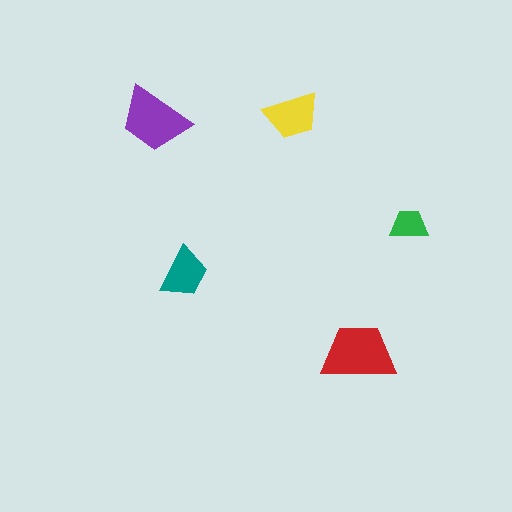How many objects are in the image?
There are 5 objects in the image.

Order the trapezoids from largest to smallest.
the red one, the purple one, the yellow one, the teal one, the green one.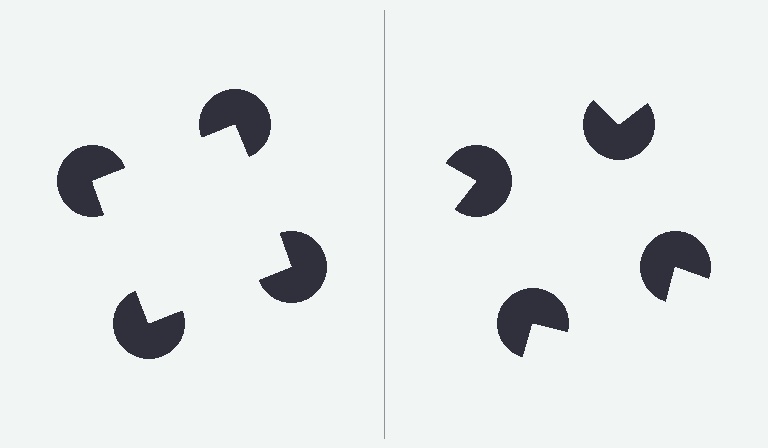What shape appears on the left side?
An illusory square.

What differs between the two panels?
The pac-man discs are positioned identically on both sides; only the wedge orientations differ. On the left they align to a square; on the right they are misaligned.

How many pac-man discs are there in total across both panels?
8 — 4 on each side.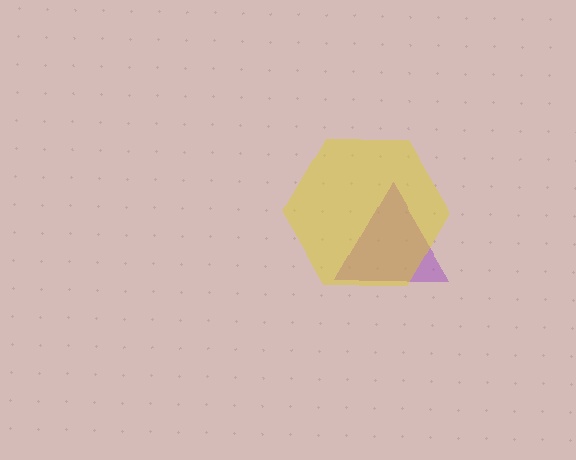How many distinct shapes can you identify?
There are 2 distinct shapes: a purple triangle, a yellow hexagon.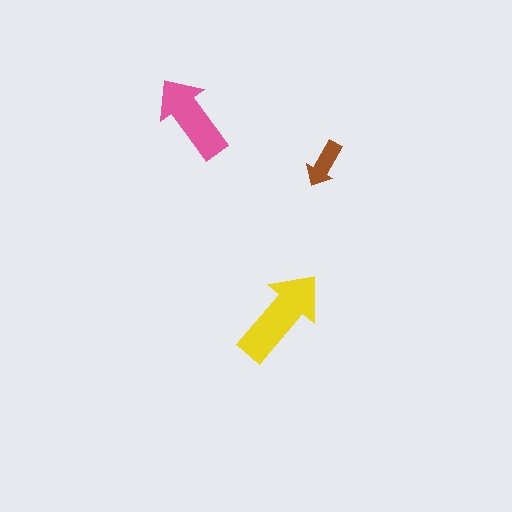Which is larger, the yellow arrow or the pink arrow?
The yellow one.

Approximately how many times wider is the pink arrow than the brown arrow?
About 2 times wider.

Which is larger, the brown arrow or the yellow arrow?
The yellow one.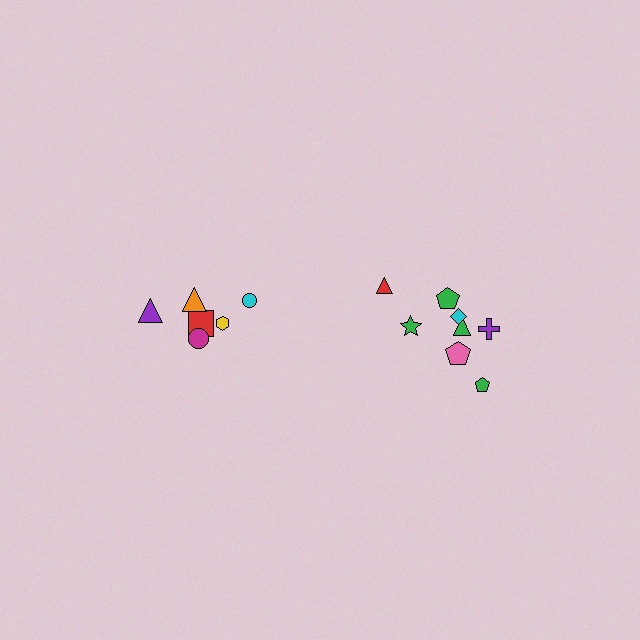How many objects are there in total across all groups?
There are 14 objects.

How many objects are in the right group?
There are 8 objects.